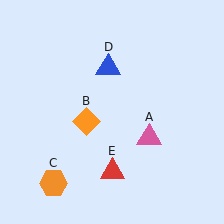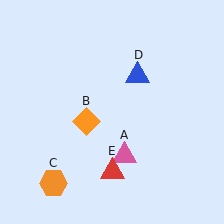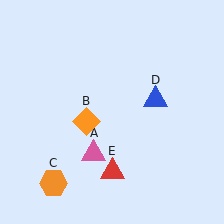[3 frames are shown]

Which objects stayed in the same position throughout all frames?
Orange diamond (object B) and orange hexagon (object C) and red triangle (object E) remained stationary.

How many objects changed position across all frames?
2 objects changed position: pink triangle (object A), blue triangle (object D).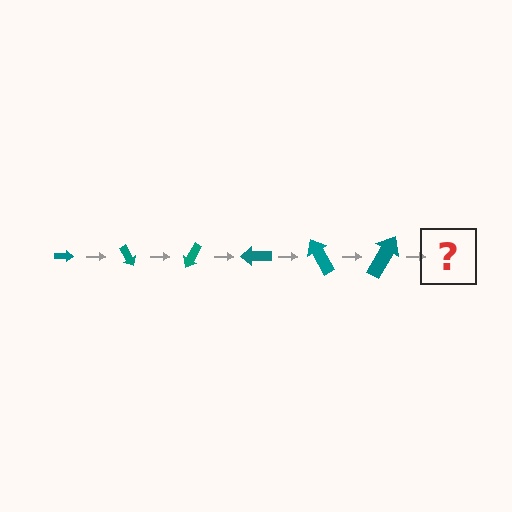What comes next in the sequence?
The next element should be an arrow, larger than the previous one and rotated 360 degrees from the start.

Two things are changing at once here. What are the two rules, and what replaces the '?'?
The two rules are that the arrow grows larger each step and it rotates 60 degrees each step. The '?' should be an arrow, larger than the previous one and rotated 360 degrees from the start.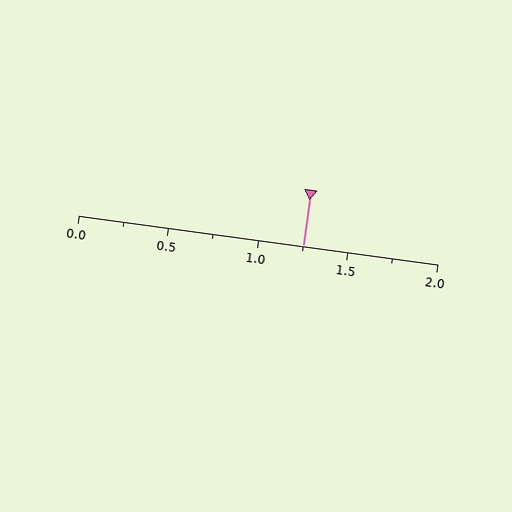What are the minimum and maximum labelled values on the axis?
The axis runs from 0.0 to 2.0.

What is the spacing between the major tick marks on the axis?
The major ticks are spaced 0.5 apart.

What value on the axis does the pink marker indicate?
The marker indicates approximately 1.25.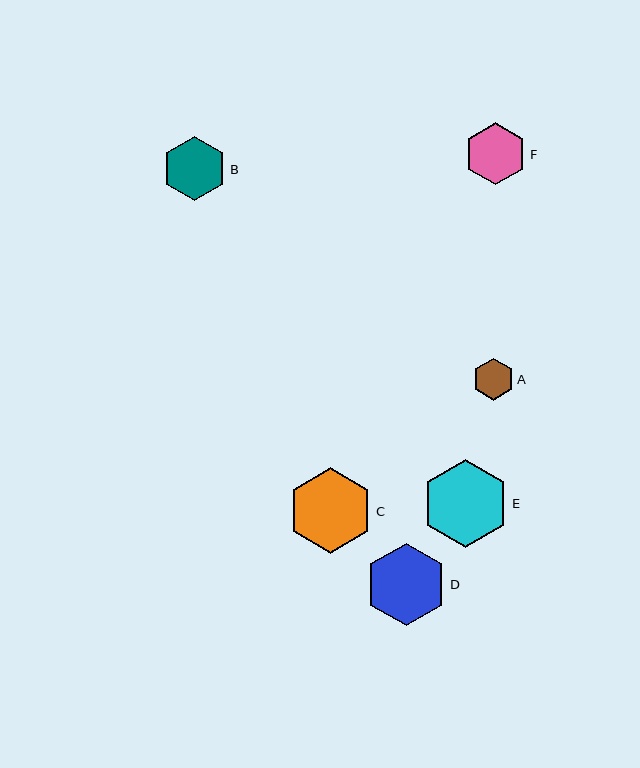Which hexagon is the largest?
Hexagon E is the largest with a size of approximately 88 pixels.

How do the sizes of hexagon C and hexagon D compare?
Hexagon C and hexagon D are approximately the same size.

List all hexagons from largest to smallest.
From largest to smallest: E, C, D, B, F, A.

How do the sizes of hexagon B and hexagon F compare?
Hexagon B and hexagon F are approximately the same size.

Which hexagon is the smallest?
Hexagon A is the smallest with a size of approximately 42 pixels.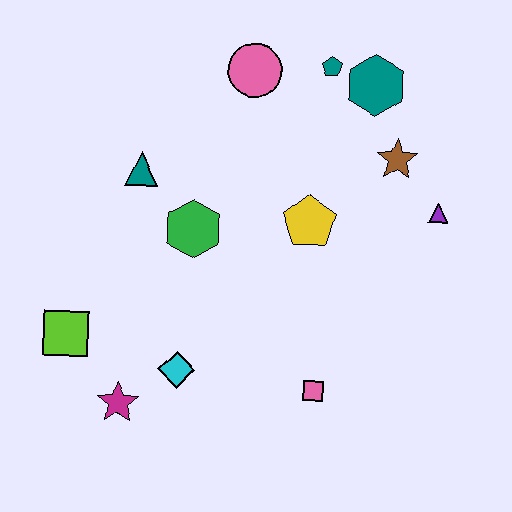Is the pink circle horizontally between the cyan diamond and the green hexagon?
No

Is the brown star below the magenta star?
No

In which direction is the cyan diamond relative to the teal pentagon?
The cyan diamond is below the teal pentagon.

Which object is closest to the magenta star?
The cyan diamond is closest to the magenta star.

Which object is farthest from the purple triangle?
The lime square is farthest from the purple triangle.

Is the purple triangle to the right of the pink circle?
Yes